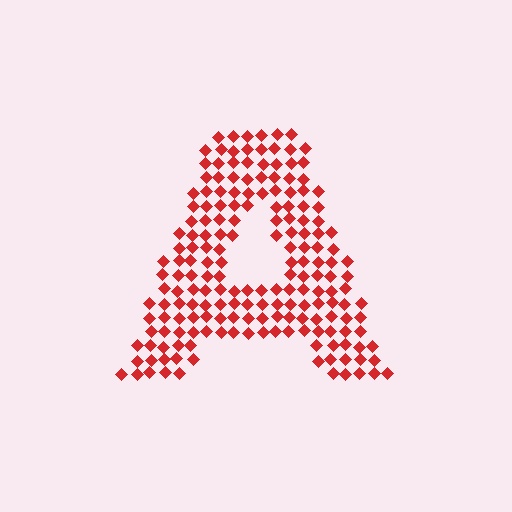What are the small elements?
The small elements are diamonds.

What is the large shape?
The large shape is the letter A.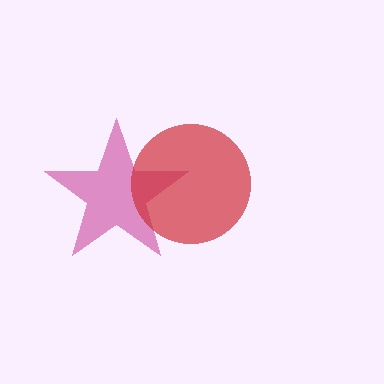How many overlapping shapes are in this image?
There are 2 overlapping shapes in the image.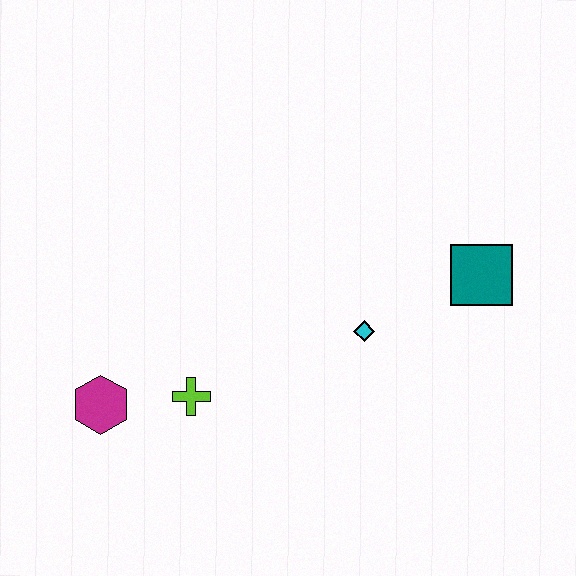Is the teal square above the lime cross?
Yes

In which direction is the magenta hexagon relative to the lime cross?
The magenta hexagon is to the left of the lime cross.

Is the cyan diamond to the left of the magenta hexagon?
No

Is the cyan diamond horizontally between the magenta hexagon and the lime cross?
No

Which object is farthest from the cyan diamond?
The magenta hexagon is farthest from the cyan diamond.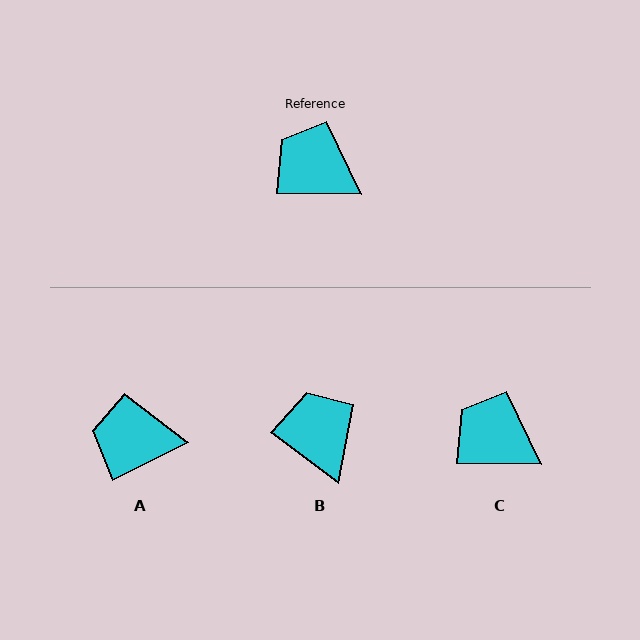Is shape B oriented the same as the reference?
No, it is off by about 36 degrees.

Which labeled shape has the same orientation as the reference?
C.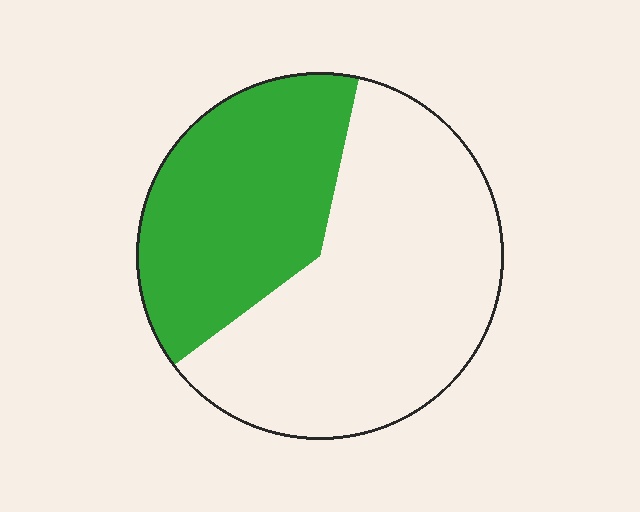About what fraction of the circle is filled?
About three eighths (3/8).